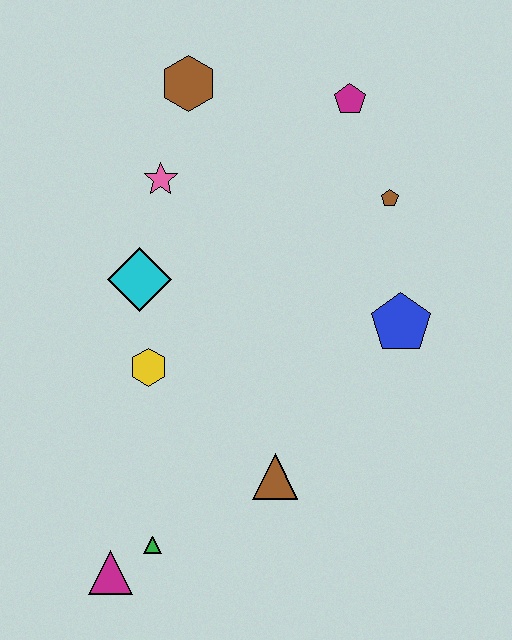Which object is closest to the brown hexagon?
The pink star is closest to the brown hexagon.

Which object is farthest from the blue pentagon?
The magenta triangle is farthest from the blue pentagon.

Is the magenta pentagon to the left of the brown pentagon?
Yes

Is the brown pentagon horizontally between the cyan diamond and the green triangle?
No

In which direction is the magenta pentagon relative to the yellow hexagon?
The magenta pentagon is above the yellow hexagon.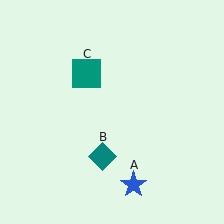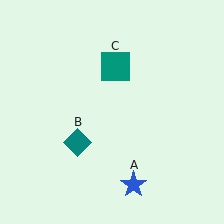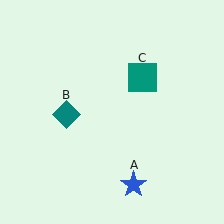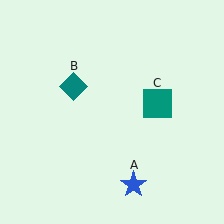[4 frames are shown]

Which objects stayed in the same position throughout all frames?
Blue star (object A) remained stationary.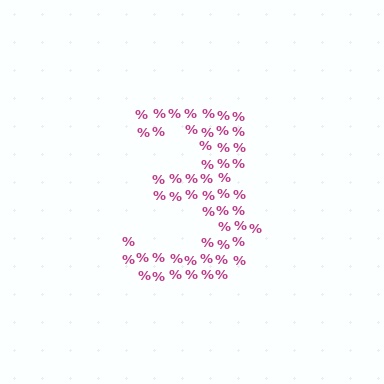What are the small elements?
The small elements are percent signs.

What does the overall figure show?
The overall figure shows the digit 3.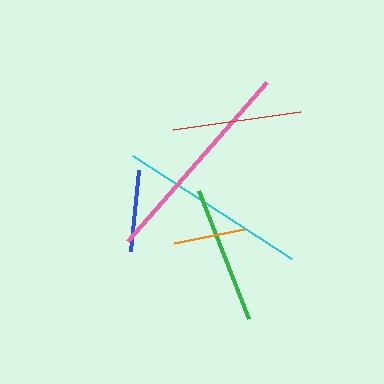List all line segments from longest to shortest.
From longest to shortest: pink, cyan, green, red, blue, orange.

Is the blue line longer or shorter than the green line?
The green line is longer than the blue line.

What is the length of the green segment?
The green segment is approximately 137 pixels long.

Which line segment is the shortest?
The orange line is the shortest at approximately 71 pixels.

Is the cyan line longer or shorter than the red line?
The cyan line is longer than the red line.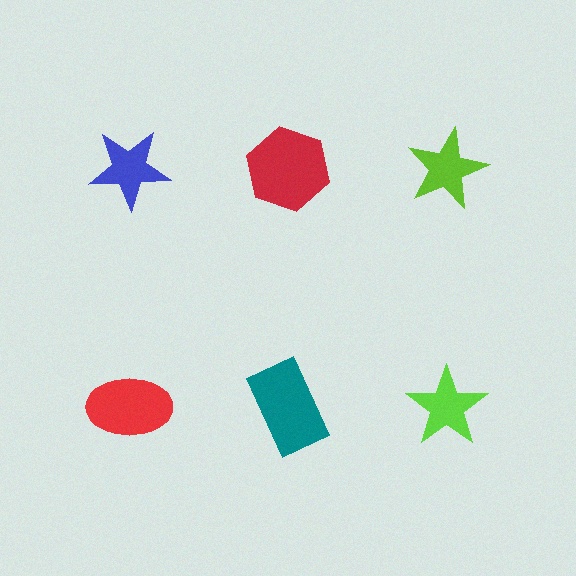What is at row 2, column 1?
A red ellipse.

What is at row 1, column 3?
A lime star.